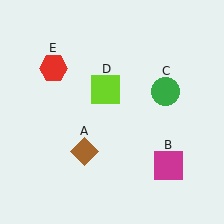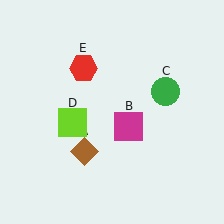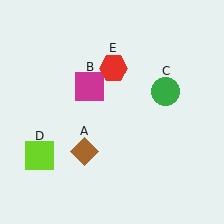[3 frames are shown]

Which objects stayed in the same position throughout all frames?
Brown diamond (object A) and green circle (object C) remained stationary.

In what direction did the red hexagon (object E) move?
The red hexagon (object E) moved right.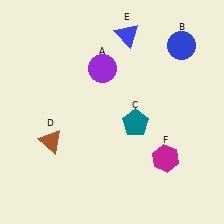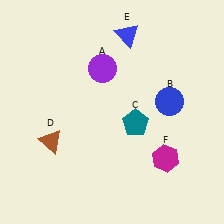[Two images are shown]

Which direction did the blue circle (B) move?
The blue circle (B) moved down.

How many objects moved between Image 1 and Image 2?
1 object moved between the two images.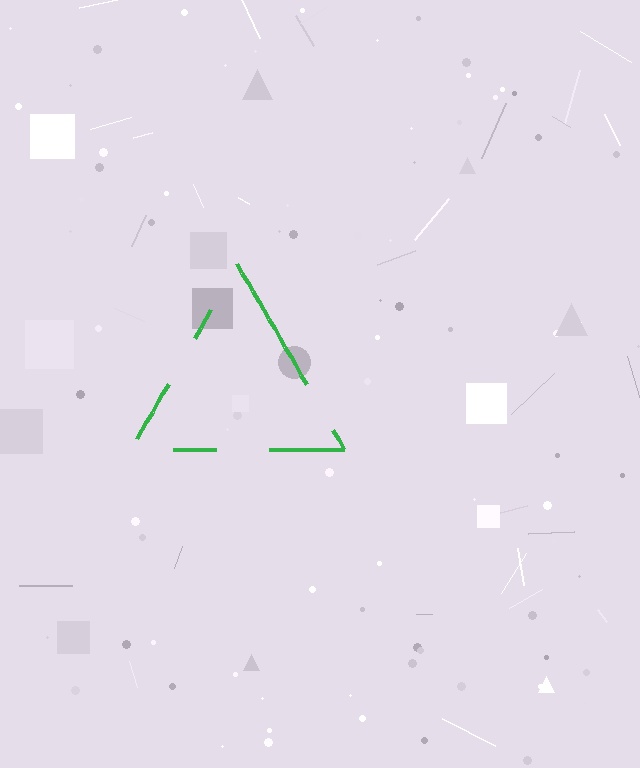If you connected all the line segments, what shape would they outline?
They would outline a triangle.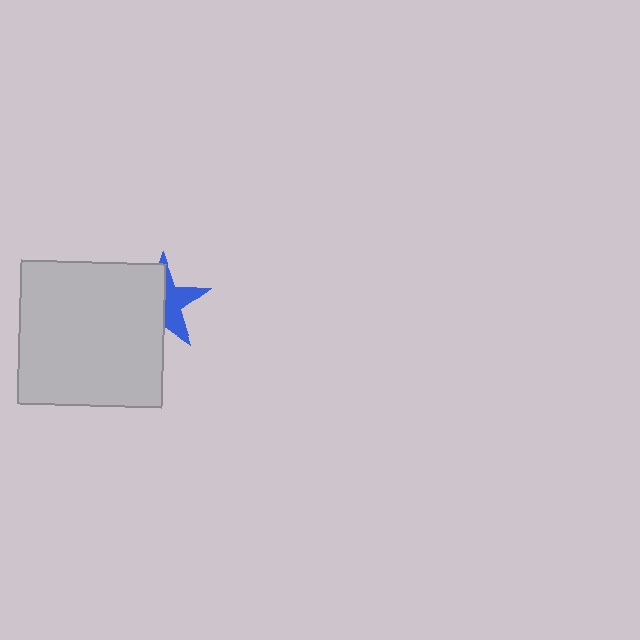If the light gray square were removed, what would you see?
You would see the complete blue star.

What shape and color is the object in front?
The object in front is a light gray square.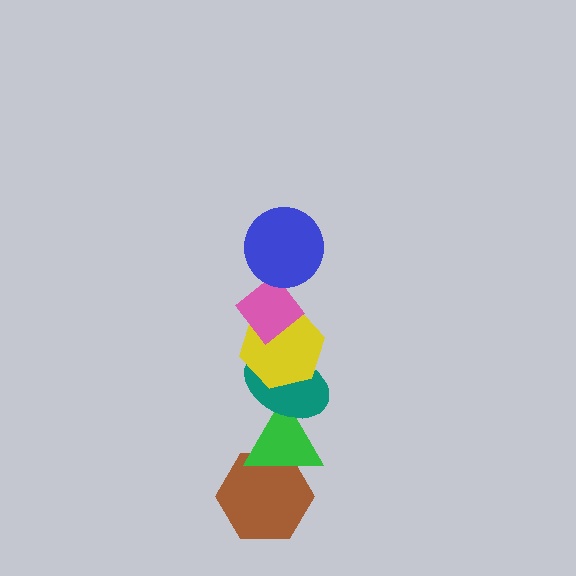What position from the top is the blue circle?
The blue circle is 1st from the top.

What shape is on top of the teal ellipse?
The yellow hexagon is on top of the teal ellipse.